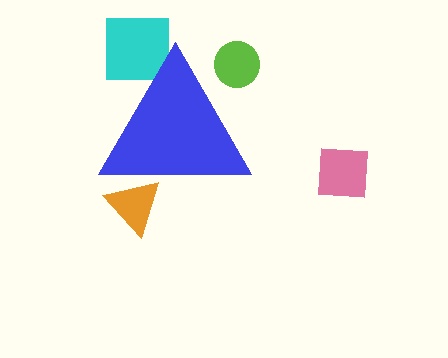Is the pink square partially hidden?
No, the pink square is fully visible.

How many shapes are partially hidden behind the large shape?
3 shapes are partially hidden.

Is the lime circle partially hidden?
Yes, the lime circle is partially hidden behind the blue triangle.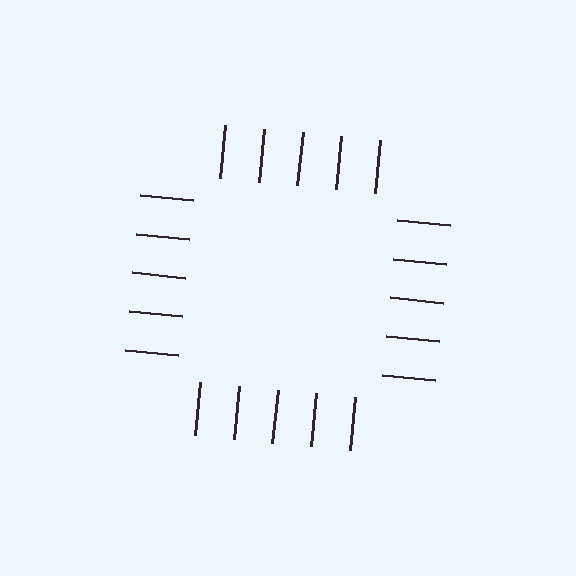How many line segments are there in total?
20 — 5 along each of the 4 edges.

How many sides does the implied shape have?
4 sides — the line-ends trace a square.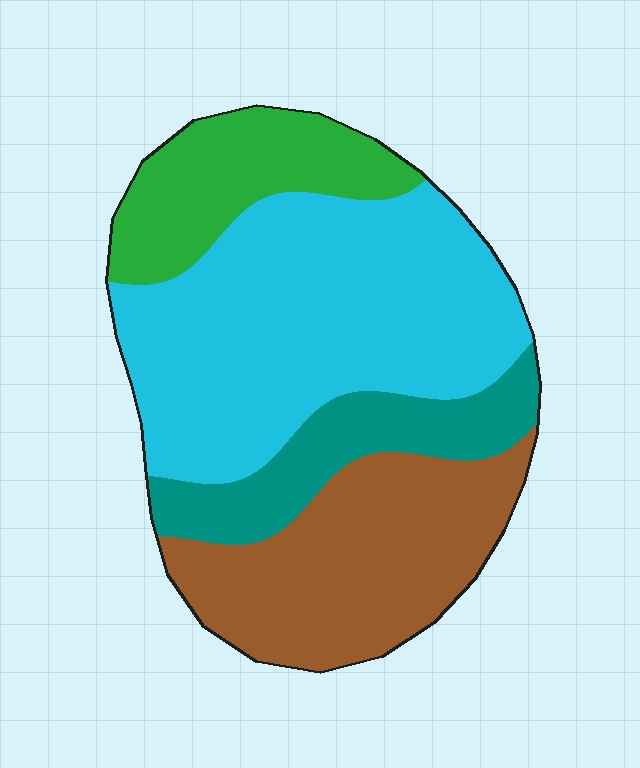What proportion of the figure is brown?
Brown takes up between a sixth and a third of the figure.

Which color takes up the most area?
Cyan, at roughly 45%.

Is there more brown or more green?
Brown.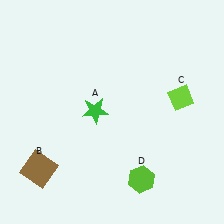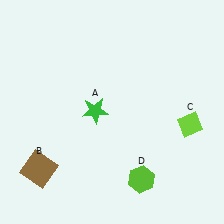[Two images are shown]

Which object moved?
The lime diamond (C) moved down.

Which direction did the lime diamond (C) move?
The lime diamond (C) moved down.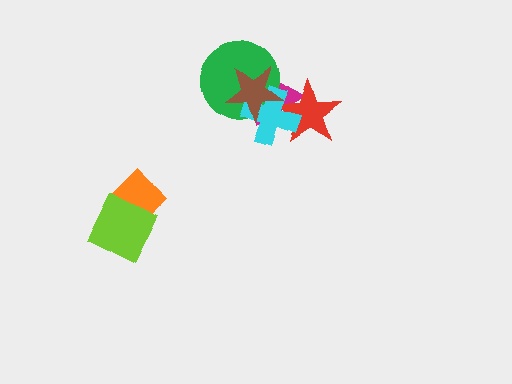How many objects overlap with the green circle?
3 objects overlap with the green circle.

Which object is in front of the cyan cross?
The brown star is in front of the cyan cross.